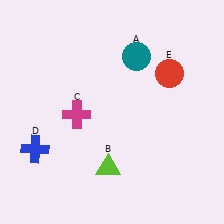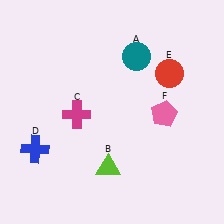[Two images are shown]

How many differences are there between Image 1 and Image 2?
There is 1 difference between the two images.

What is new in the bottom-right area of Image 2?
A pink pentagon (F) was added in the bottom-right area of Image 2.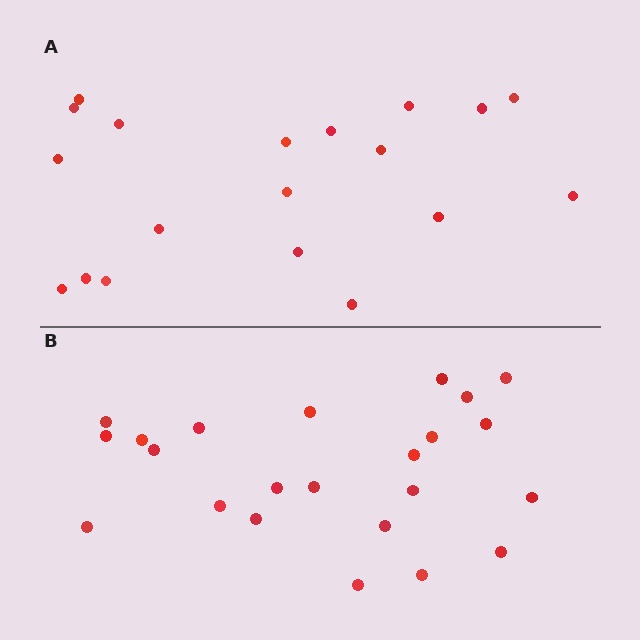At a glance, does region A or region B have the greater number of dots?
Region B (the bottom region) has more dots.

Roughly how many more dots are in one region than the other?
Region B has about 4 more dots than region A.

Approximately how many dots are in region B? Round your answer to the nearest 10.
About 20 dots. (The exact count is 23, which rounds to 20.)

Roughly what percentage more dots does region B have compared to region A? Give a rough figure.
About 20% more.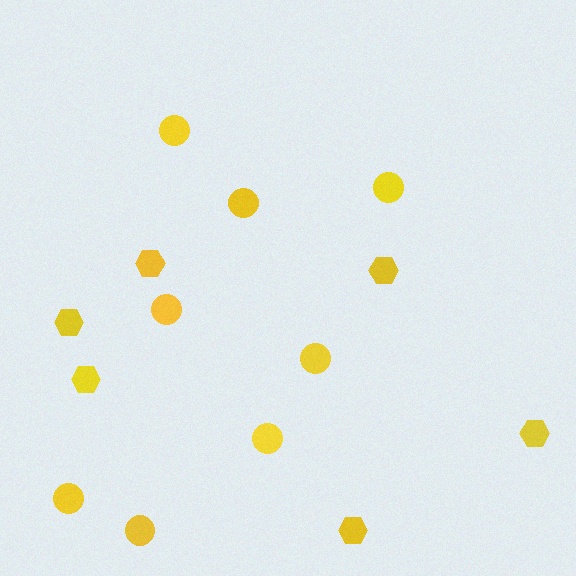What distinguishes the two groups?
There are 2 groups: one group of hexagons (6) and one group of circles (8).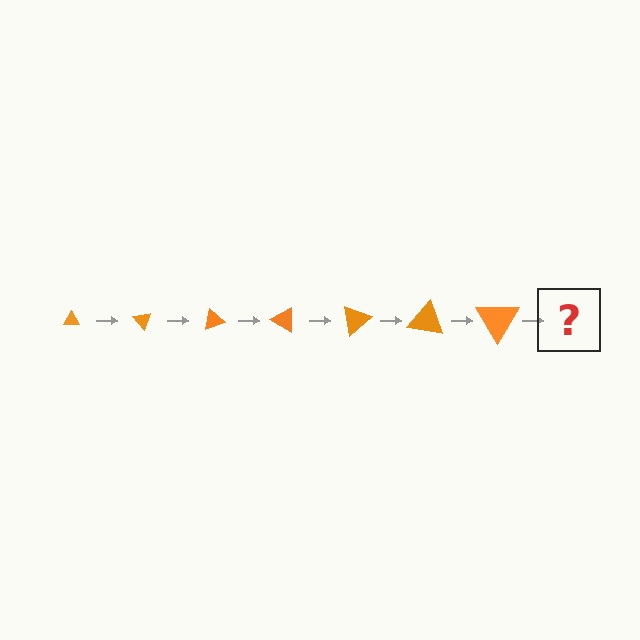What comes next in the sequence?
The next element should be a triangle, larger than the previous one and rotated 350 degrees from the start.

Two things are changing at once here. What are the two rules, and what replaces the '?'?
The two rules are that the triangle grows larger each step and it rotates 50 degrees each step. The '?' should be a triangle, larger than the previous one and rotated 350 degrees from the start.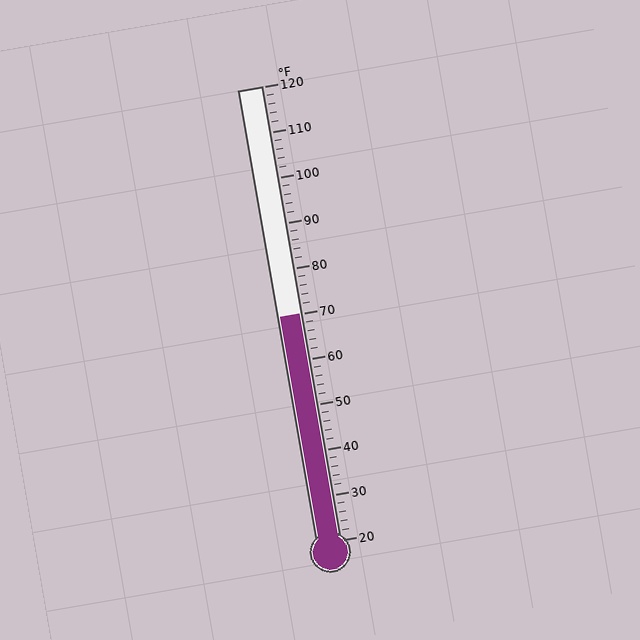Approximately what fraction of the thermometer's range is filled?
The thermometer is filled to approximately 50% of its range.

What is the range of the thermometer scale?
The thermometer scale ranges from 20°F to 120°F.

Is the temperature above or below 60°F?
The temperature is above 60°F.